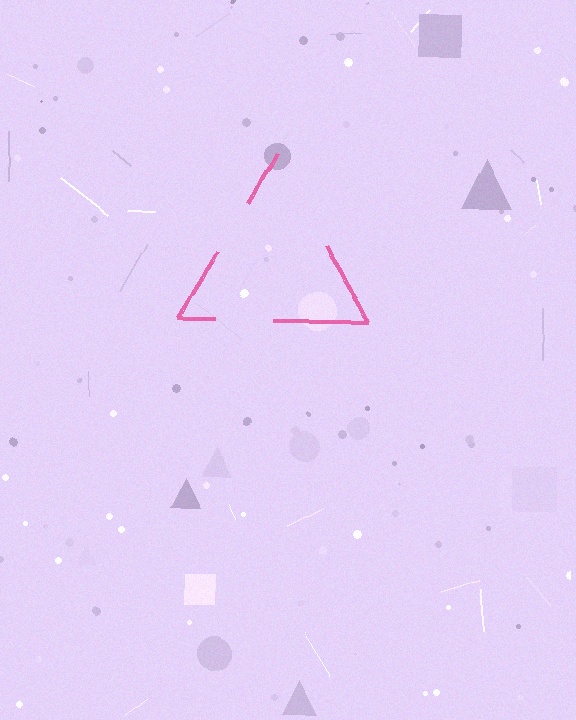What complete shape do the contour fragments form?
The contour fragments form a triangle.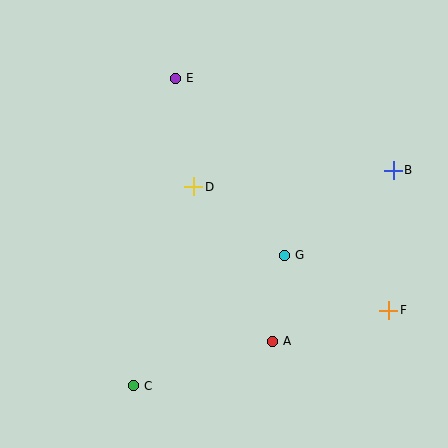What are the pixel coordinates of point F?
Point F is at (389, 310).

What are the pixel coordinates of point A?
Point A is at (272, 341).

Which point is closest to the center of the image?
Point D at (194, 187) is closest to the center.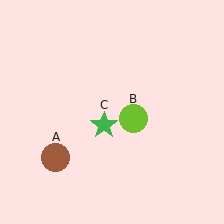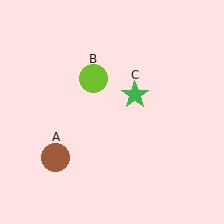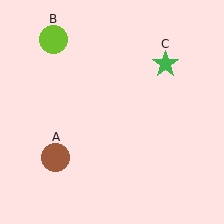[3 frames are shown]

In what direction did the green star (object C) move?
The green star (object C) moved up and to the right.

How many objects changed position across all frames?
2 objects changed position: lime circle (object B), green star (object C).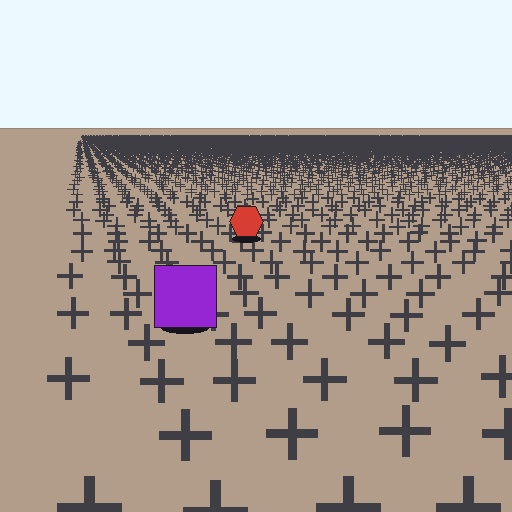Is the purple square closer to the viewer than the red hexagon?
Yes. The purple square is closer — you can tell from the texture gradient: the ground texture is coarser near it.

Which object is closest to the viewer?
The purple square is closest. The texture marks near it are larger and more spread out.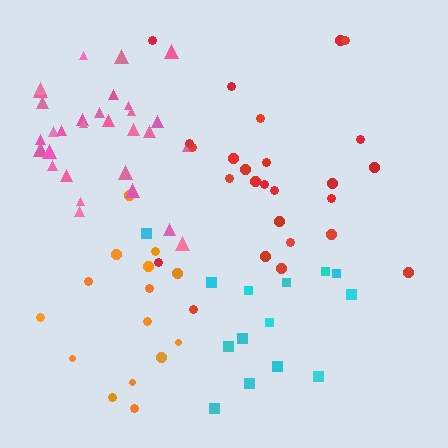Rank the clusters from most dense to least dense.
pink, red, orange, cyan.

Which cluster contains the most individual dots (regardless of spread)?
Pink (30).